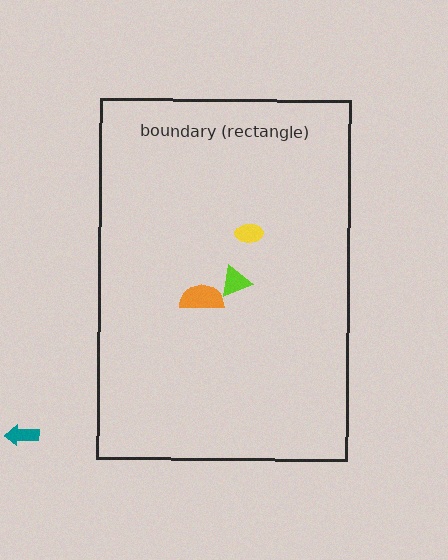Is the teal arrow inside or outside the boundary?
Outside.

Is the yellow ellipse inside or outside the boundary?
Inside.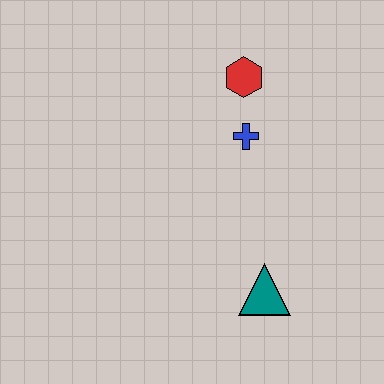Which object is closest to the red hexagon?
The blue cross is closest to the red hexagon.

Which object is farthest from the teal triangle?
The red hexagon is farthest from the teal triangle.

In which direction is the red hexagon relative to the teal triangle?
The red hexagon is above the teal triangle.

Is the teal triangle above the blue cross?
No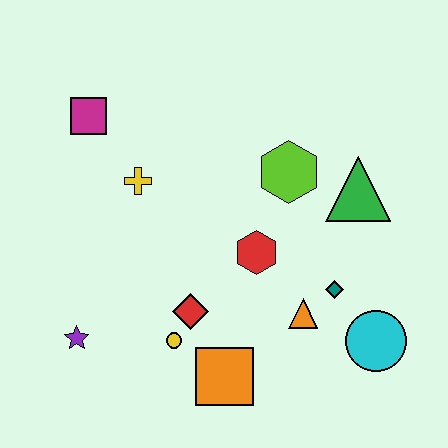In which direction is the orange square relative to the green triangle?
The orange square is below the green triangle.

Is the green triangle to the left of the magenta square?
No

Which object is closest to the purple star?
The yellow circle is closest to the purple star.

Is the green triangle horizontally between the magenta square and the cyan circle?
Yes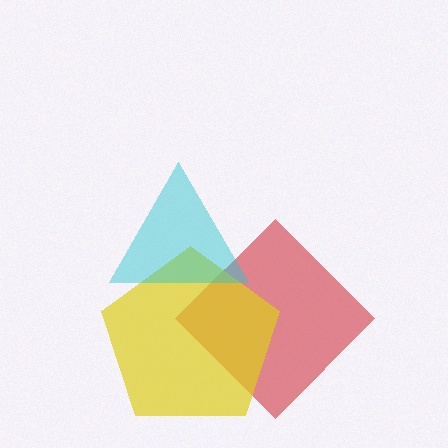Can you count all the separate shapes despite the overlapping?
Yes, there are 3 separate shapes.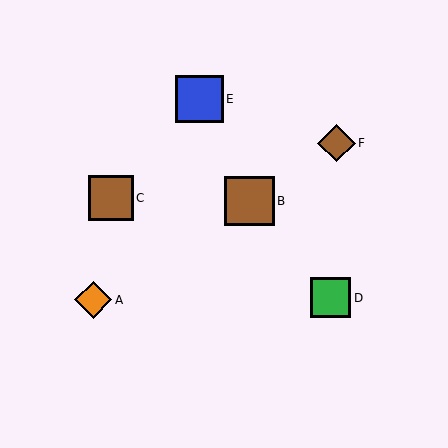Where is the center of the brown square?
The center of the brown square is at (111, 198).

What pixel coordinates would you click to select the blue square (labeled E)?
Click at (199, 99) to select the blue square E.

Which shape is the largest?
The brown square (labeled B) is the largest.